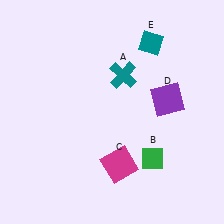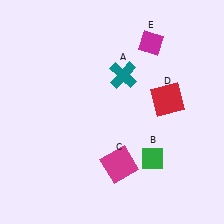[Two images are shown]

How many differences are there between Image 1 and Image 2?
There are 2 differences between the two images.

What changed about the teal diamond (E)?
In Image 1, E is teal. In Image 2, it changed to magenta.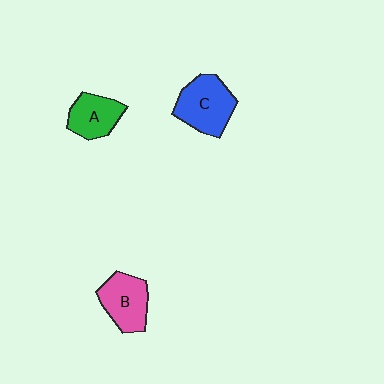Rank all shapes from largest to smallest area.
From largest to smallest: C (blue), B (pink), A (green).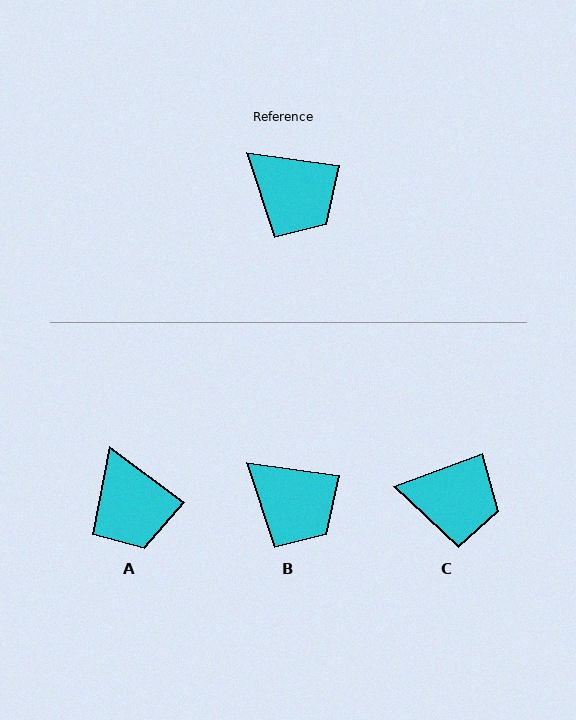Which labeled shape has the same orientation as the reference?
B.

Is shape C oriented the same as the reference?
No, it is off by about 28 degrees.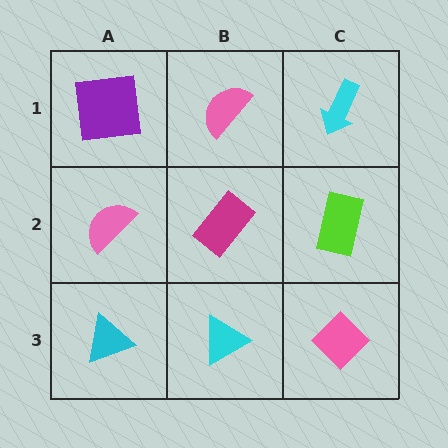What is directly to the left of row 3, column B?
A cyan triangle.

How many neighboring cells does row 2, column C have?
3.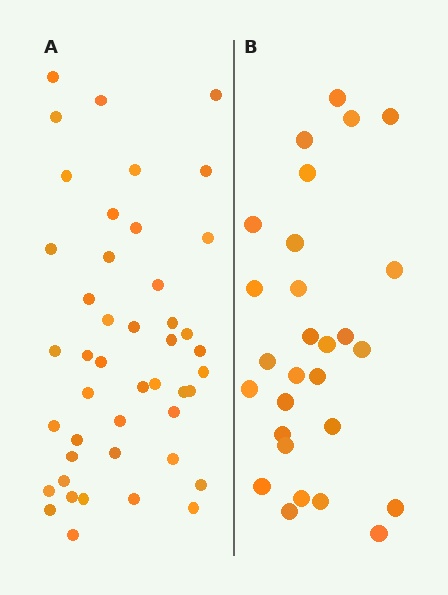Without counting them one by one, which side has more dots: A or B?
Region A (the left region) has more dots.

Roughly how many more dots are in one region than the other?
Region A has approximately 15 more dots than region B.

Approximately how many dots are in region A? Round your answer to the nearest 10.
About 40 dots. (The exact count is 45, which rounds to 40.)